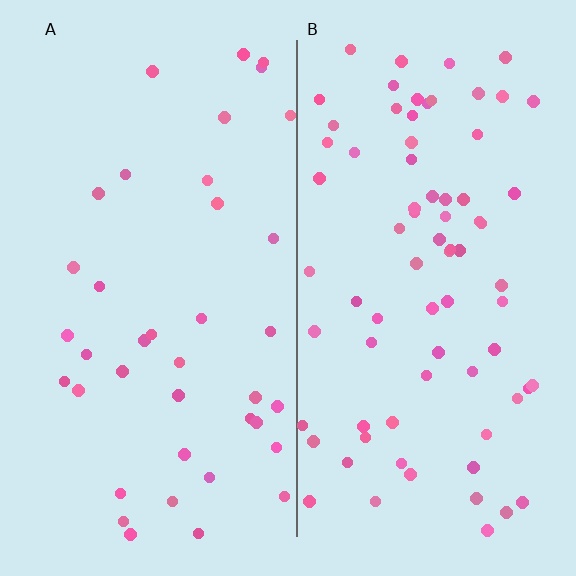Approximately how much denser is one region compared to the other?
Approximately 2.0× — region B over region A.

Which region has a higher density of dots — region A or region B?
B (the right).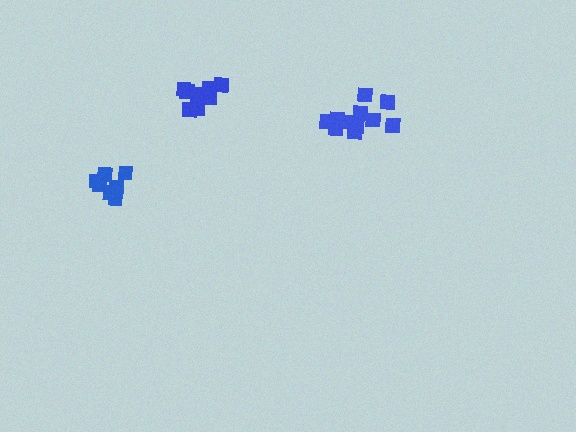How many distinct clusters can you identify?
There are 3 distinct clusters.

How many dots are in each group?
Group 1: 11 dots, Group 2: 7 dots, Group 3: 9 dots (27 total).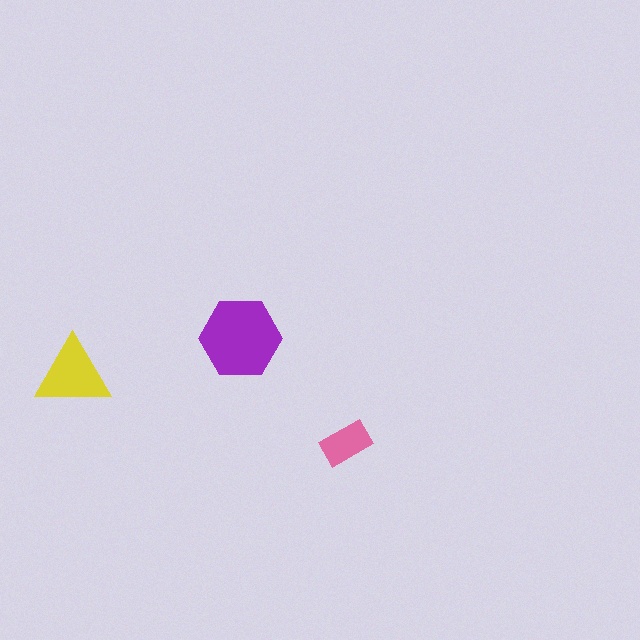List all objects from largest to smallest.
The purple hexagon, the yellow triangle, the pink rectangle.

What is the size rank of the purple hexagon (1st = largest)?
1st.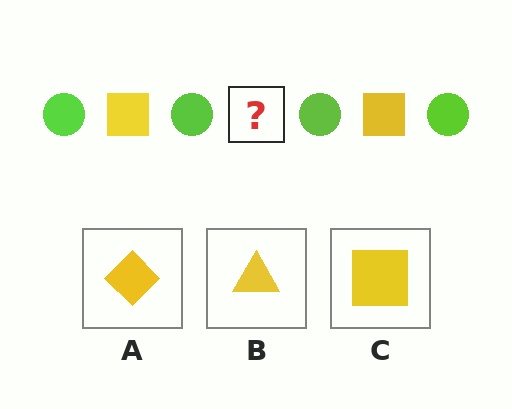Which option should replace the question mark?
Option C.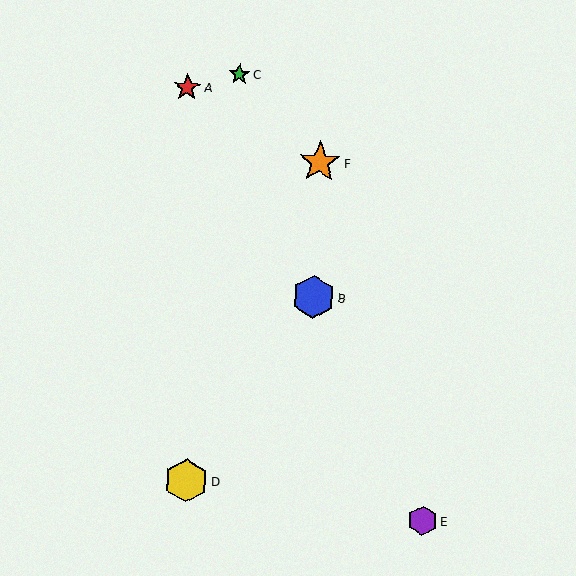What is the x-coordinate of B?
Object B is at x≈313.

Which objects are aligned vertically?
Objects B, F are aligned vertically.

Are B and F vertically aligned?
Yes, both are at x≈313.